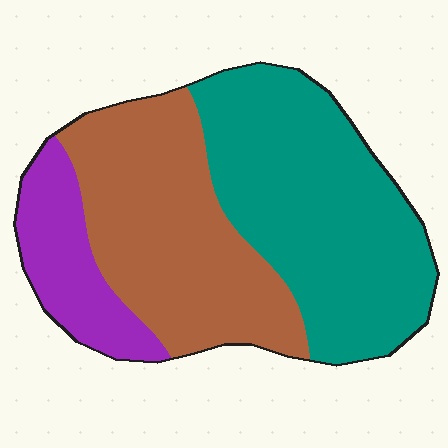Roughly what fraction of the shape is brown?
Brown takes up between a third and a half of the shape.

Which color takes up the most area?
Teal, at roughly 45%.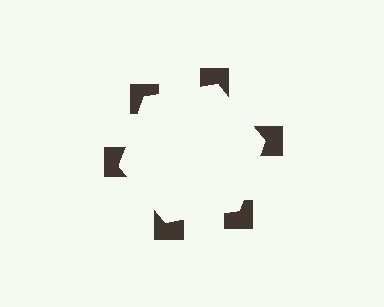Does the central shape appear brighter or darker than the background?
It typically appears slightly brighter than the background, even though no actual brightness change is drawn.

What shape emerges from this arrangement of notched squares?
An illusory hexagon — its edges are inferred from the aligned wedge cuts in the notched squares, not physically drawn.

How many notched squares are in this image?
There are 6 — one at each vertex of the illusory hexagon.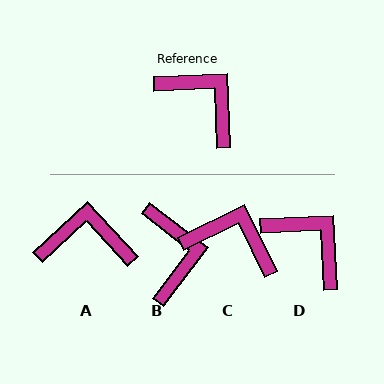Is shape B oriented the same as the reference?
No, it is off by about 40 degrees.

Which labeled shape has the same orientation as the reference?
D.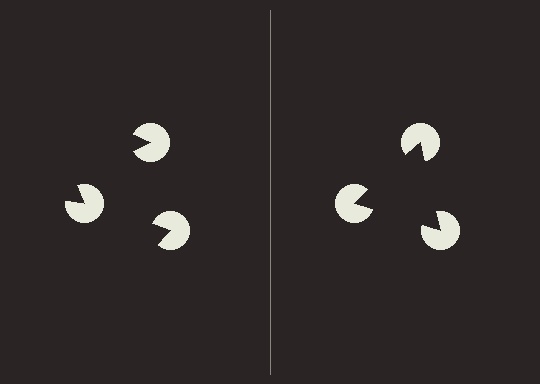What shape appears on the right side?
An illusory triangle.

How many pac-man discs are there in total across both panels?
6 — 3 on each side.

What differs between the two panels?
The pac-man discs are positioned identically on both sides; only the wedge orientations differ. On the right they align to a triangle; on the left they are misaligned.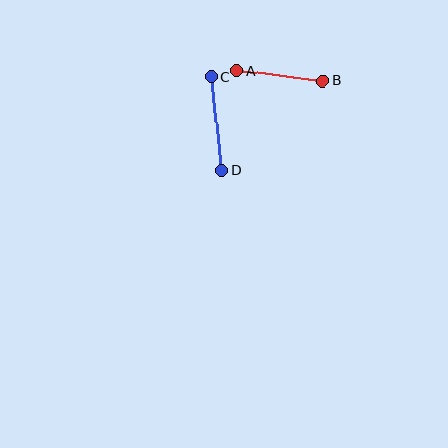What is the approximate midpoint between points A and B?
The midpoint is at approximately (280, 76) pixels.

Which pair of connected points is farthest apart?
Points C and D are farthest apart.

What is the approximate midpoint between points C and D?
The midpoint is at approximately (216, 124) pixels.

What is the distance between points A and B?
The distance is approximately 87 pixels.